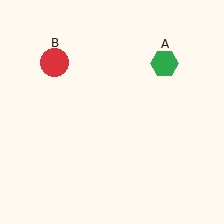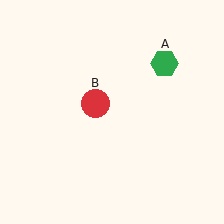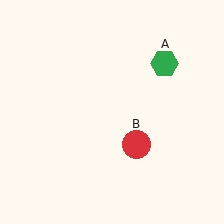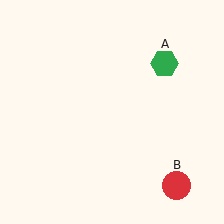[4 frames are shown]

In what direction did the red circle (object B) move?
The red circle (object B) moved down and to the right.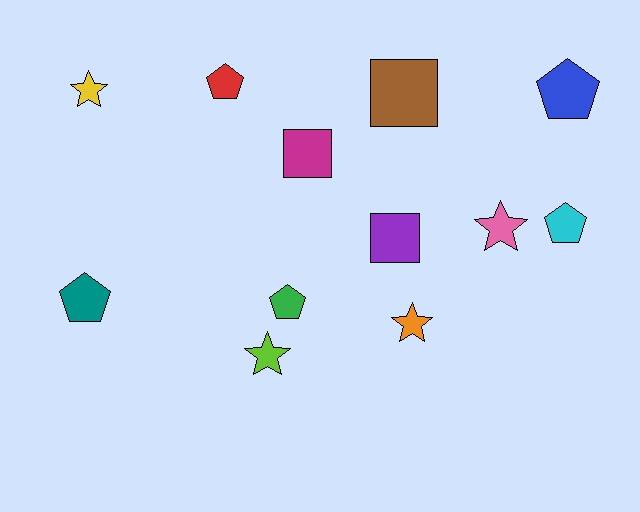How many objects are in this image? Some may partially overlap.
There are 12 objects.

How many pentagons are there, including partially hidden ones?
There are 5 pentagons.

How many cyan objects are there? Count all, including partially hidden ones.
There is 1 cyan object.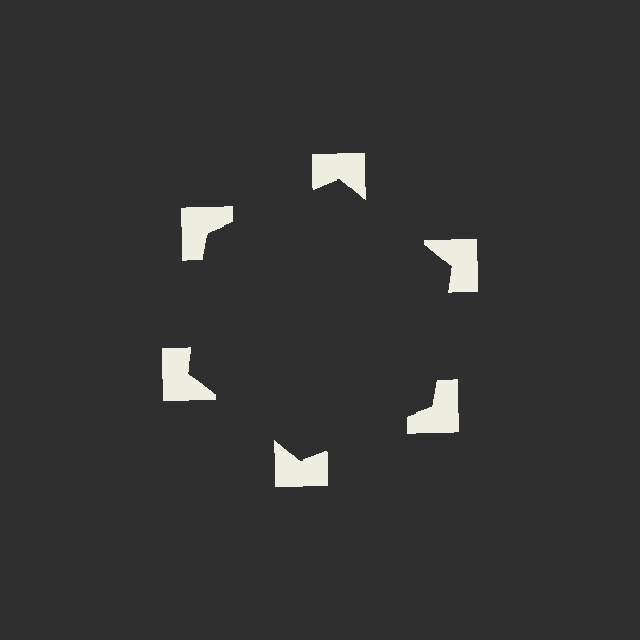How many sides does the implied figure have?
6 sides.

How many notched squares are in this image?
There are 6 — one at each vertex of the illusory hexagon.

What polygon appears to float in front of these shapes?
An illusory hexagon — its edges are inferred from the aligned wedge cuts in the notched squares, not physically drawn.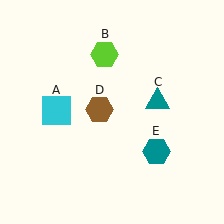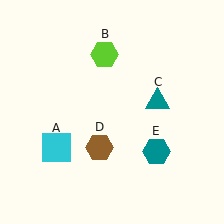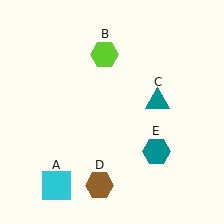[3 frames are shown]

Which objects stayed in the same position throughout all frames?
Lime hexagon (object B) and teal triangle (object C) and teal hexagon (object E) remained stationary.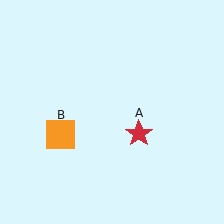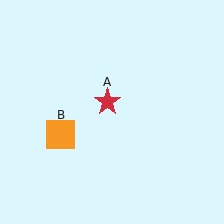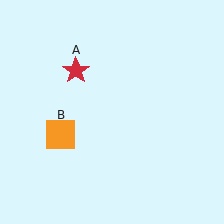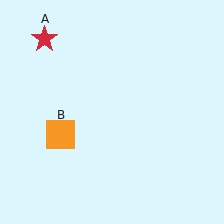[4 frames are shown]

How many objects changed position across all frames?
1 object changed position: red star (object A).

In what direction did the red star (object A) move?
The red star (object A) moved up and to the left.